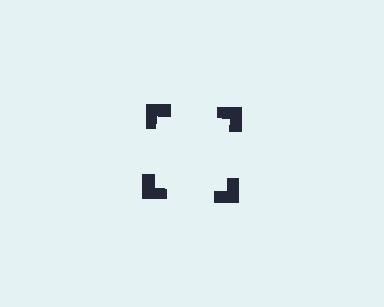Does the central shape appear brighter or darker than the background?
It typically appears slightly brighter than the background, even though no actual brightness change is drawn.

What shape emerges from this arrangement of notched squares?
An illusory square — its edges are inferred from the aligned wedge cuts in the notched squares, not physically drawn.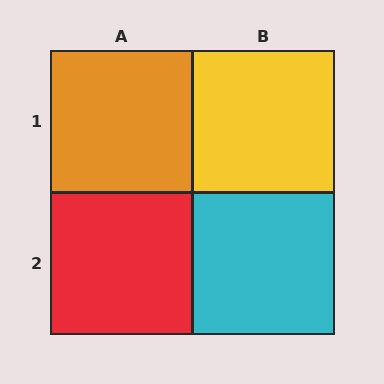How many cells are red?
1 cell is red.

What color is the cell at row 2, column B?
Cyan.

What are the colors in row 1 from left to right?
Orange, yellow.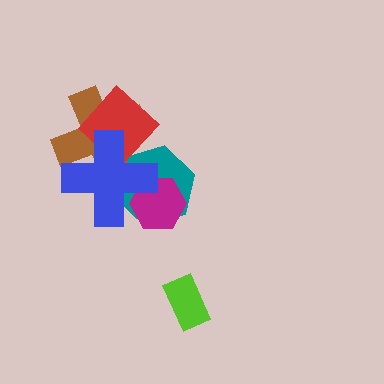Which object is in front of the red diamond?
The blue cross is in front of the red diamond.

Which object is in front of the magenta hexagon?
The blue cross is in front of the magenta hexagon.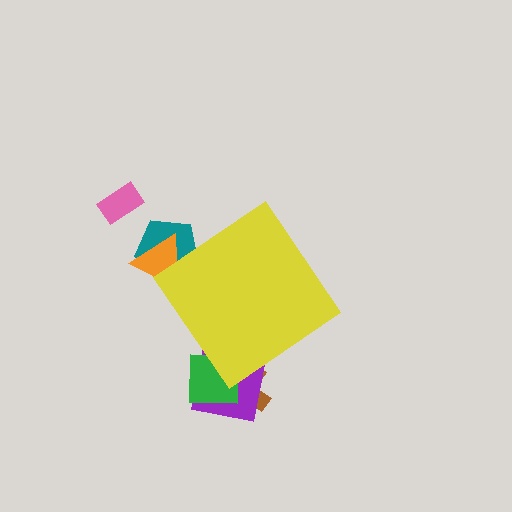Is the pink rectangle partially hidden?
No, the pink rectangle is fully visible.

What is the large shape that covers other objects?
A yellow diamond.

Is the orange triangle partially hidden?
Yes, the orange triangle is partially hidden behind the yellow diamond.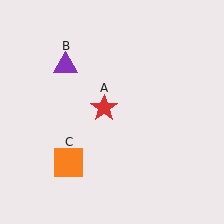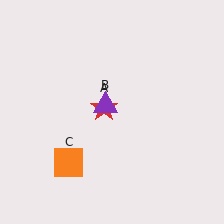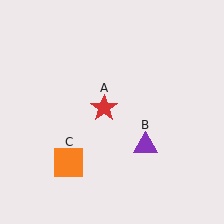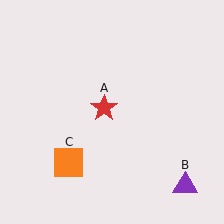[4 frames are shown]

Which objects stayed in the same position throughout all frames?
Red star (object A) and orange square (object C) remained stationary.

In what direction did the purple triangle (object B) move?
The purple triangle (object B) moved down and to the right.